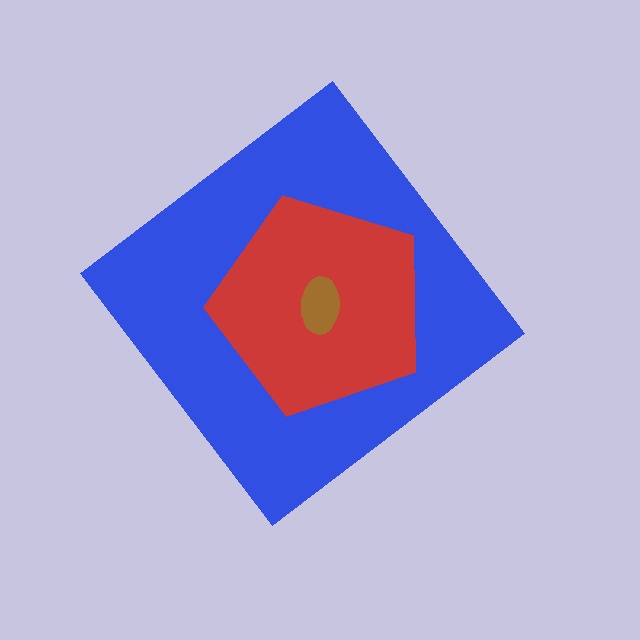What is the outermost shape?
The blue diamond.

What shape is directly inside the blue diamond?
The red pentagon.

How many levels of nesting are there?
3.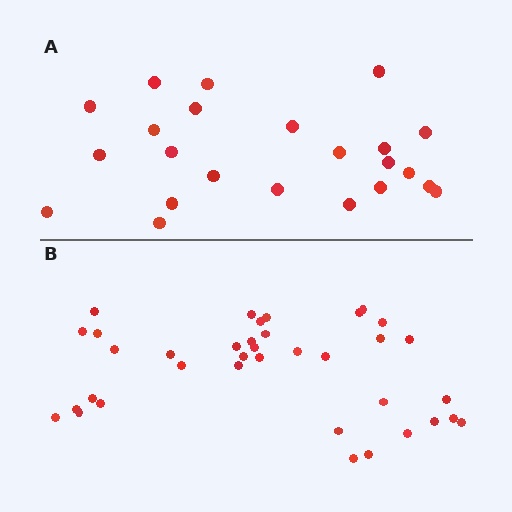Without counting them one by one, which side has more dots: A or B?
Region B (the bottom region) has more dots.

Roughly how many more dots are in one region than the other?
Region B has approximately 15 more dots than region A.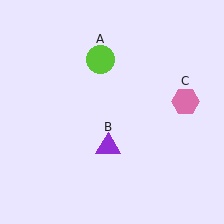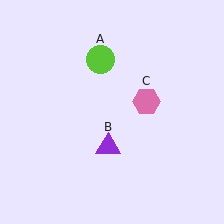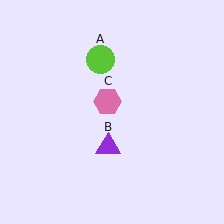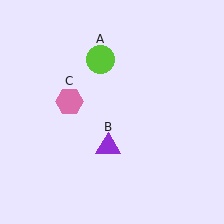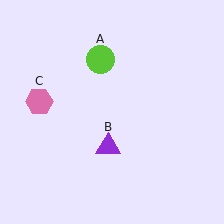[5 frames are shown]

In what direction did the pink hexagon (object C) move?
The pink hexagon (object C) moved left.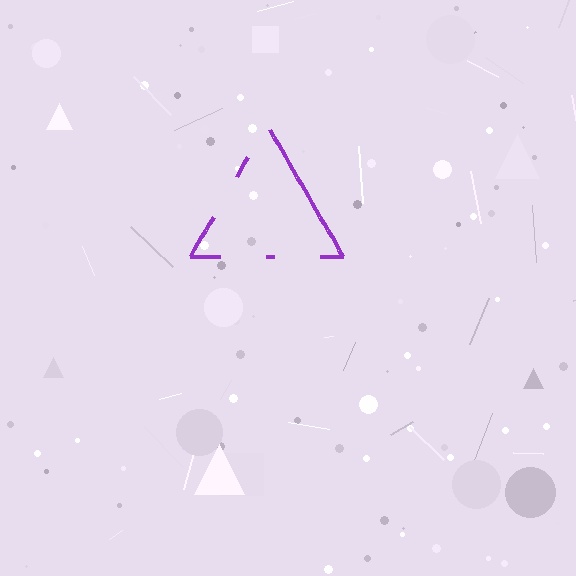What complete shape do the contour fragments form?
The contour fragments form a triangle.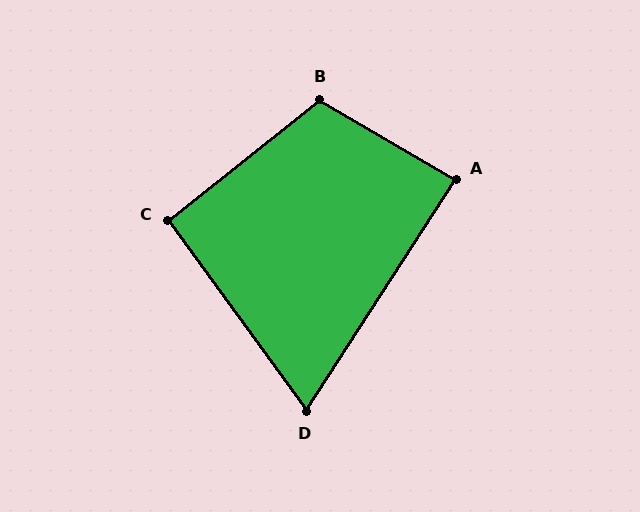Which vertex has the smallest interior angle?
D, at approximately 69 degrees.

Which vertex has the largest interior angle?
B, at approximately 111 degrees.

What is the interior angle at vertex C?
Approximately 93 degrees (approximately right).